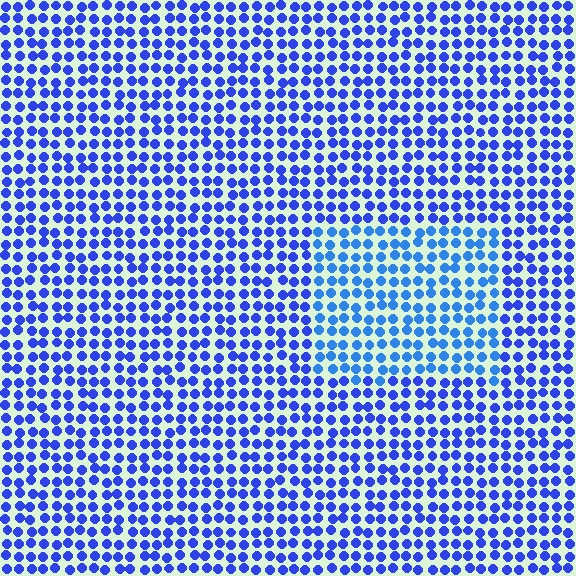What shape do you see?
I see a rectangle.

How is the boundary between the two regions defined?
The boundary is defined purely by a slight shift in hue (about 21 degrees). Spacing, size, and orientation are identical on both sides.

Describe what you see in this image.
The image is filled with small blue elements in a uniform arrangement. A rectangle-shaped region is visible where the elements are tinted to a slightly different hue, forming a subtle color boundary.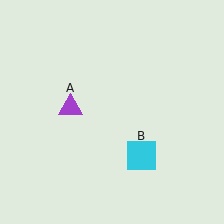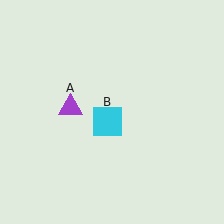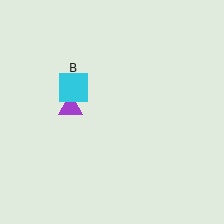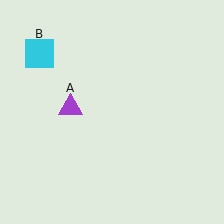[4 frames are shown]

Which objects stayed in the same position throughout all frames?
Purple triangle (object A) remained stationary.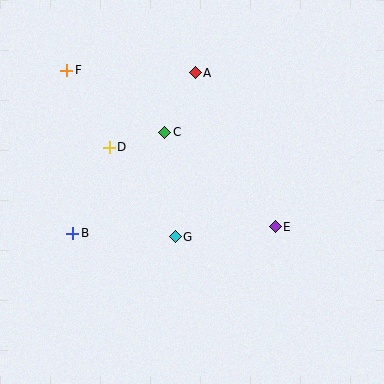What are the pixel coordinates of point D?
Point D is at (109, 147).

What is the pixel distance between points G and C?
The distance between G and C is 105 pixels.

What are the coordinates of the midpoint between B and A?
The midpoint between B and A is at (134, 153).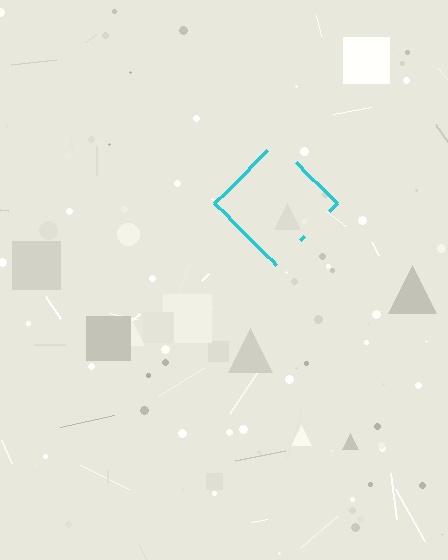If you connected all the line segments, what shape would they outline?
They would outline a diamond.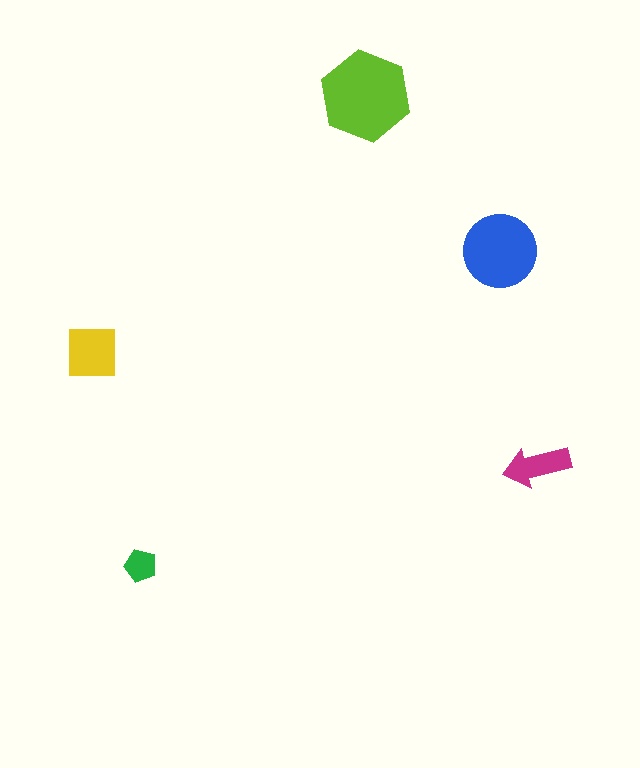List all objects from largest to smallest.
The lime hexagon, the blue circle, the yellow square, the magenta arrow, the green pentagon.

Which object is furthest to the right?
The magenta arrow is rightmost.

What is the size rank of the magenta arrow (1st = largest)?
4th.